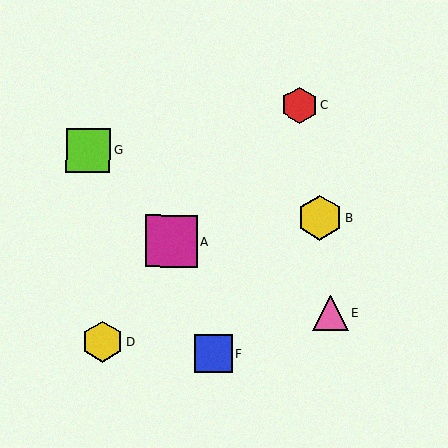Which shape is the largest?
The magenta square (labeled A) is the largest.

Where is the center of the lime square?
The center of the lime square is at (88, 150).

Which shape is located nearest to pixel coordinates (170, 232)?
The magenta square (labeled A) at (171, 242) is nearest to that location.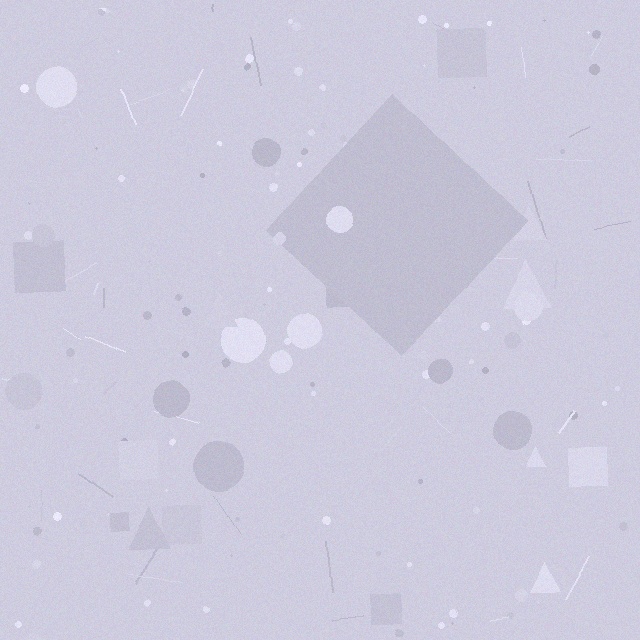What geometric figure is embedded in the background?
A diamond is embedded in the background.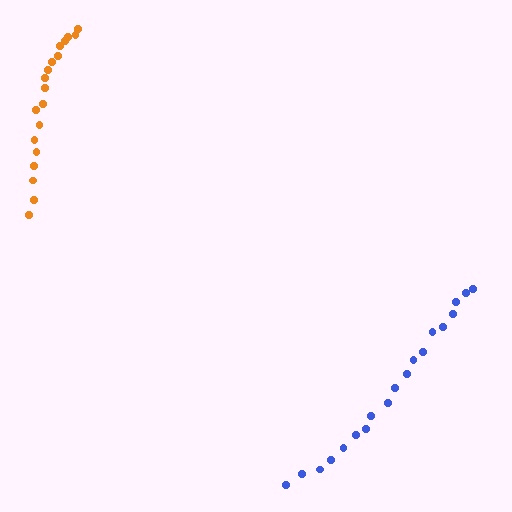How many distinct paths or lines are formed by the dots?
There are 2 distinct paths.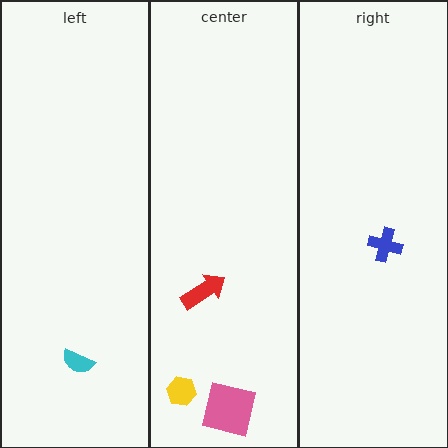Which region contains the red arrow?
The center region.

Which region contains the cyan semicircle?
The left region.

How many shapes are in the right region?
1.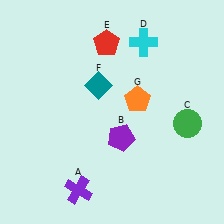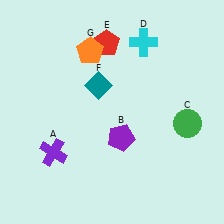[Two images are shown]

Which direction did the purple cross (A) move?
The purple cross (A) moved up.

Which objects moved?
The objects that moved are: the purple cross (A), the orange pentagon (G).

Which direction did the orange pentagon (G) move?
The orange pentagon (G) moved up.